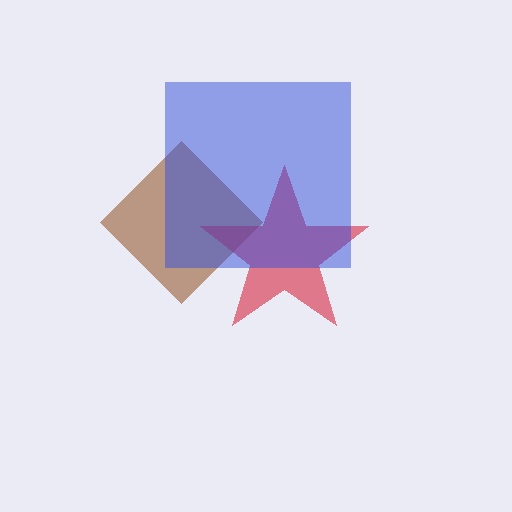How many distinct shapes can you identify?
There are 3 distinct shapes: a brown diamond, a red star, a blue square.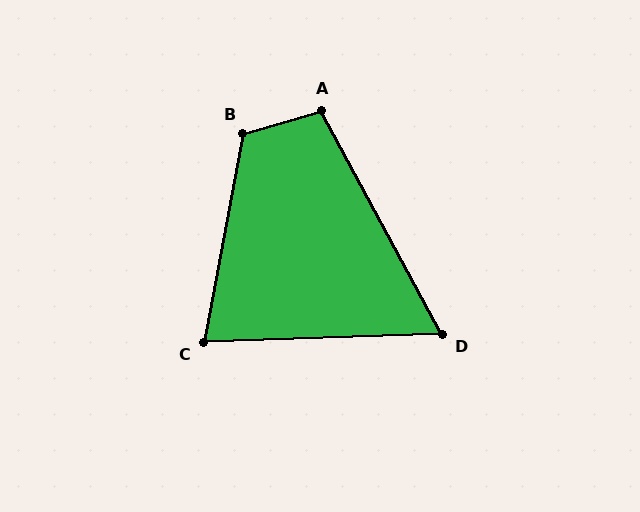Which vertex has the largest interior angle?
B, at approximately 117 degrees.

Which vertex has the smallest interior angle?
D, at approximately 63 degrees.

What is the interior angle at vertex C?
Approximately 78 degrees (acute).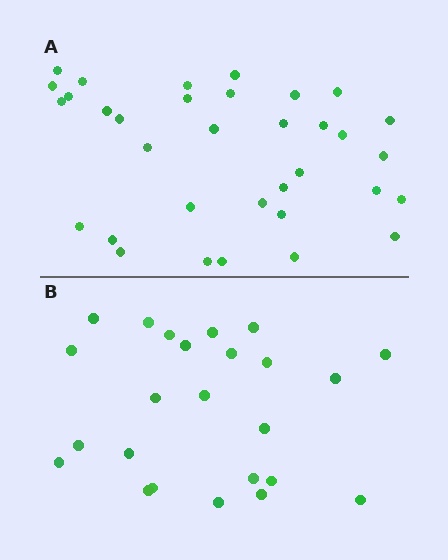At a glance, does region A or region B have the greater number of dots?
Region A (the top region) has more dots.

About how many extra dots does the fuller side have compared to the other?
Region A has roughly 10 or so more dots than region B.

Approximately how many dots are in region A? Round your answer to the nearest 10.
About 30 dots. (The exact count is 34, which rounds to 30.)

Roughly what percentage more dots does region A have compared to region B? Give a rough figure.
About 40% more.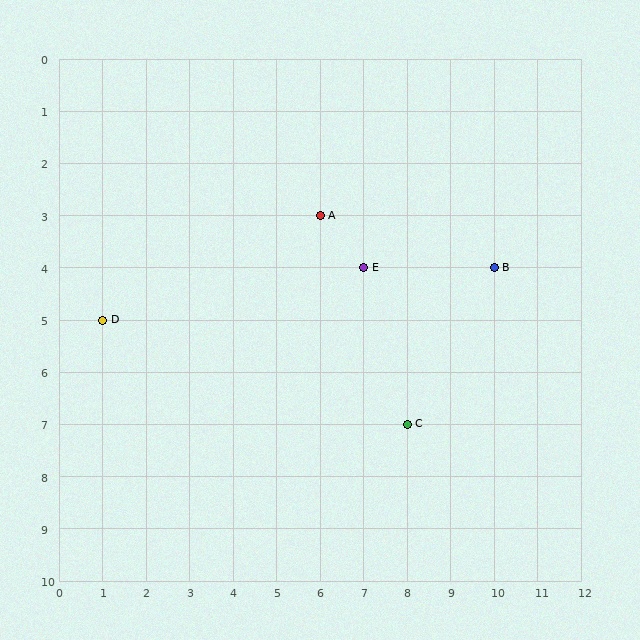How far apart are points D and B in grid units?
Points D and B are 9 columns and 1 row apart (about 9.1 grid units diagonally).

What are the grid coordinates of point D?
Point D is at grid coordinates (1, 5).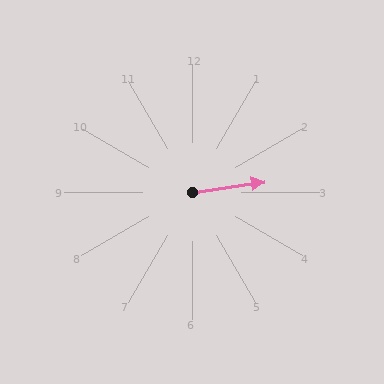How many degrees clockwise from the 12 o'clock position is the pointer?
Approximately 82 degrees.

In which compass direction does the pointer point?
East.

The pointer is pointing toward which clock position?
Roughly 3 o'clock.